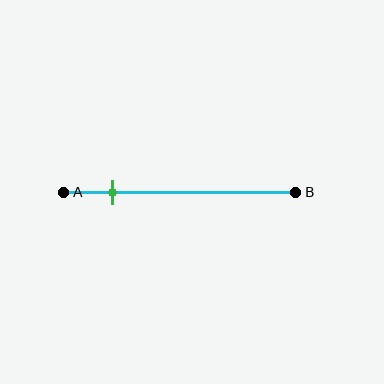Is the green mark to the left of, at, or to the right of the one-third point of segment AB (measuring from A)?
The green mark is to the left of the one-third point of segment AB.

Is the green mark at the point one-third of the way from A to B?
No, the mark is at about 20% from A, not at the 33% one-third point.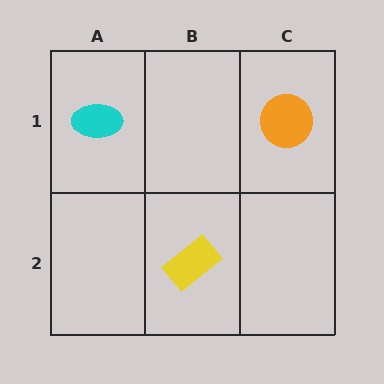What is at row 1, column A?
A cyan ellipse.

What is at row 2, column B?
A yellow rectangle.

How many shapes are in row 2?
1 shape.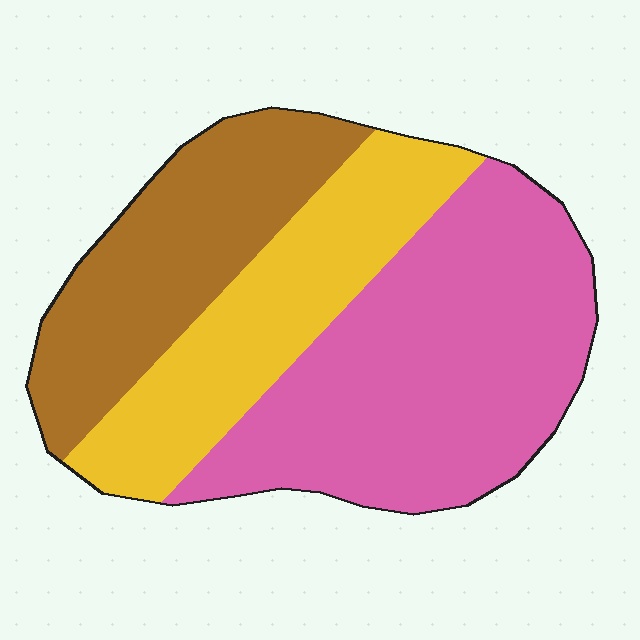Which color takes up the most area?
Pink, at roughly 45%.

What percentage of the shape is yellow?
Yellow covers 27% of the shape.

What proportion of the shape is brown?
Brown takes up about one quarter (1/4) of the shape.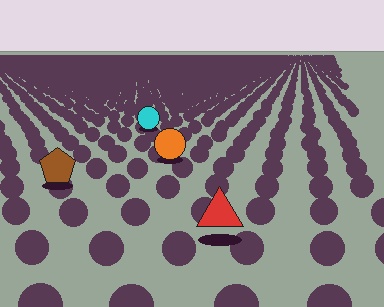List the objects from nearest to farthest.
From nearest to farthest: the red triangle, the brown pentagon, the orange circle, the cyan circle.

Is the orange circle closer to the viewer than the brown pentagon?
No. The brown pentagon is closer — you can tell from the texture gradient: the ground texture is coarser near it.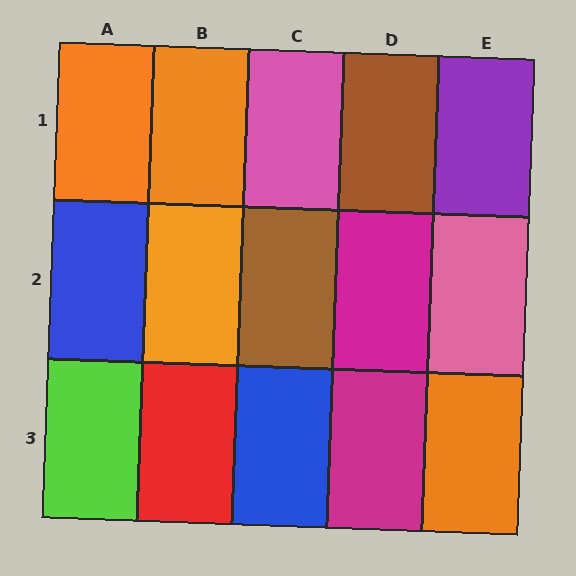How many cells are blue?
2 cells are blue.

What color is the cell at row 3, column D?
Magenta.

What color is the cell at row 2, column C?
Brown.